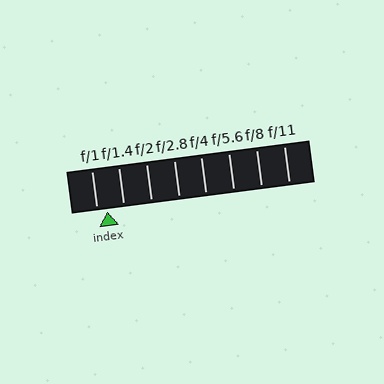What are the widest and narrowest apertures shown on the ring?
The widest aperture shown is f/1 and the narrowest is f/11.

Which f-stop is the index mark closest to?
The index mark is closest to f/1.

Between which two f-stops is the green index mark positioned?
The index mark is between f/1 and f/1.4.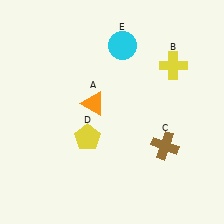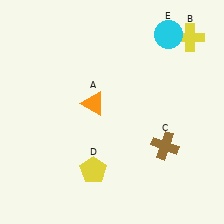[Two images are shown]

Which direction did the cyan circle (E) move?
The cyan circle (E) moved right.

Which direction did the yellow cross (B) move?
The yellow cross (B) moved up.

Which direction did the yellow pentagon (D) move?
The yellow pentagon (D) moved down.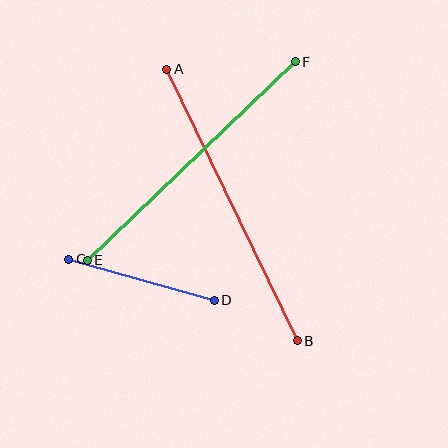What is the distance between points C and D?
The distance is approximately 151 pixels.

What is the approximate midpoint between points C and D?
The midpoint is at approximately (141, 280) pixels.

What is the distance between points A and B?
The distance is approximately 301 pixels.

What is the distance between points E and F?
The distance is approximately 287 pixels.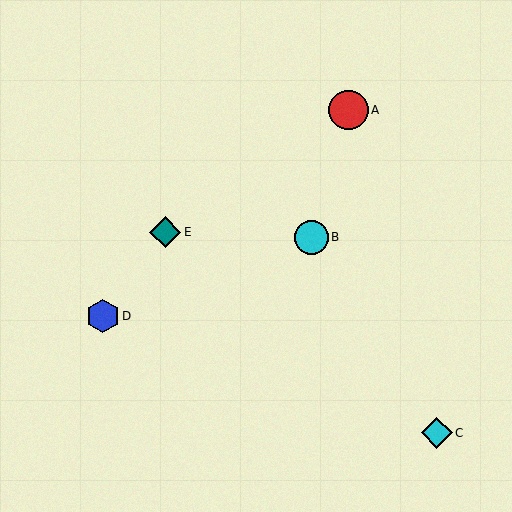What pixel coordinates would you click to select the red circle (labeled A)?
Click at (349, 110) to select the red circle A.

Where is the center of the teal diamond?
The center of the teal diamond is at (165, 232).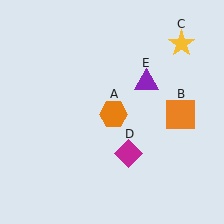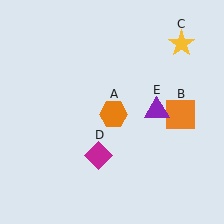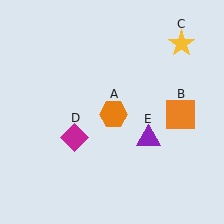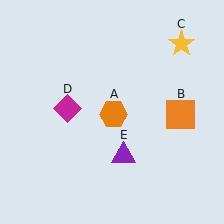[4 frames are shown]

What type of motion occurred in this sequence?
The magenta diamond (object D), purple triangle (object E) rotated clockwise around the center of the scene.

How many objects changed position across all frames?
2 objects changed position: magenta diamond (object D), purple triangle (object E).